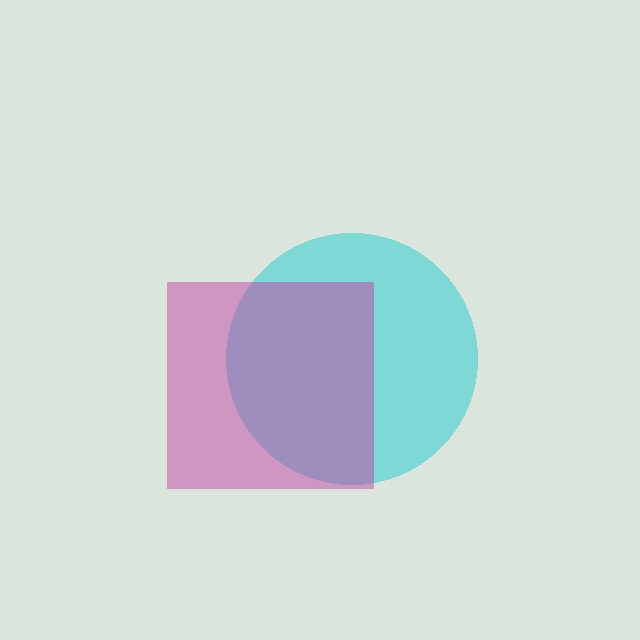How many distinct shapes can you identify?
There are 2 distinct shapes: a cyan circle, a magenta square.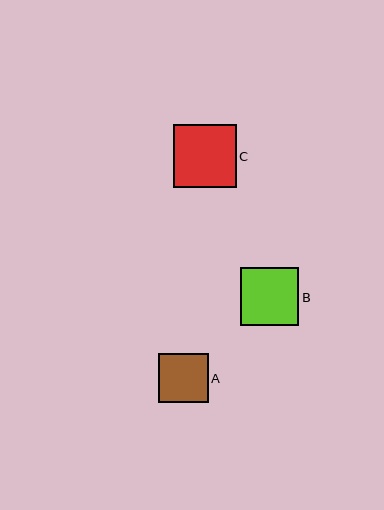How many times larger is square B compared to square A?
Square B is approximately 1.2 times the size of square A.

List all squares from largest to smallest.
From largest to smallest: C, B, A.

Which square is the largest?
Square C is the largest with a size of approximately 63 pixels.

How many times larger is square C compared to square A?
Square C is approximately 1.3 times the size of square A.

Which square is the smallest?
Square A is the smallest with a size of approximately 49 pixels.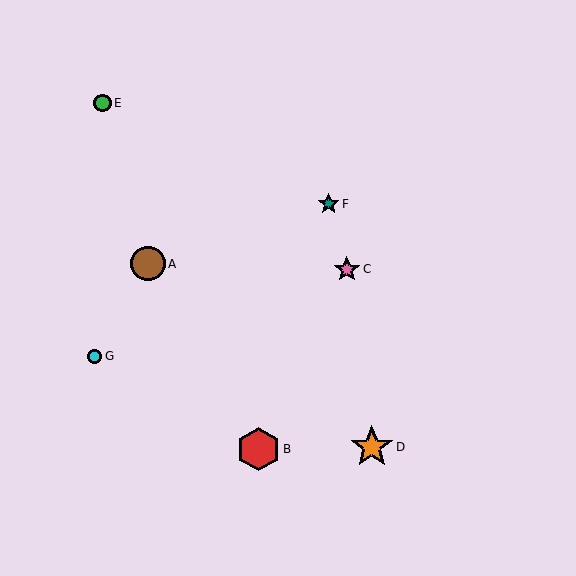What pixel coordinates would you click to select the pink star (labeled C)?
Click at (347, 269) to select the pink star C.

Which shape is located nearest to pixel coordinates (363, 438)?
The orange star (labeled D) at (372, 447) is nearest to that location.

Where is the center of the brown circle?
The center of the brown circle is at (148, 264).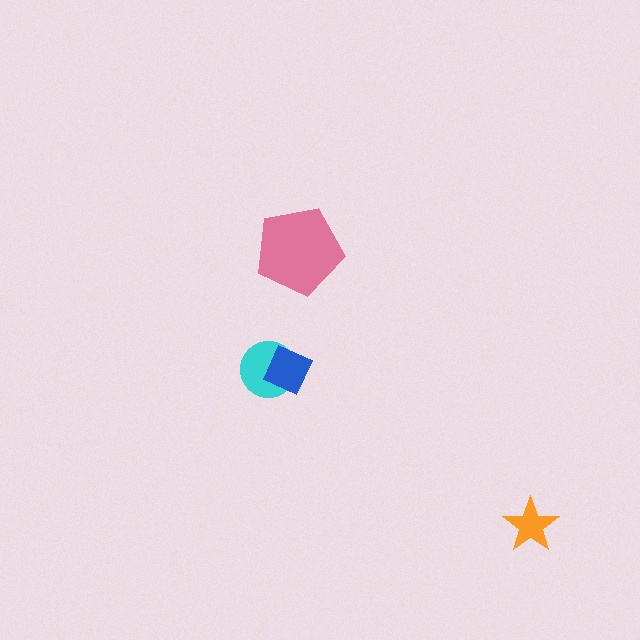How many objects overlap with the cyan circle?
1 object overlaps with the cyan circle.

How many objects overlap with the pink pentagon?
0 objects overlap with the pink pentagon.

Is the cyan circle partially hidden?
Yes, it is partially covered by another shape.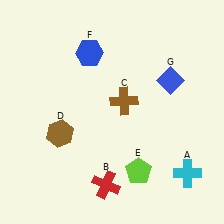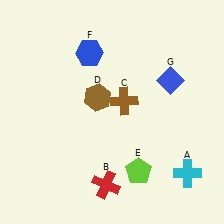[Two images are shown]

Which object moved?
The brown hexagon (D) moved right.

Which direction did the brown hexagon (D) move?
The brown hexagon (D) moved right.